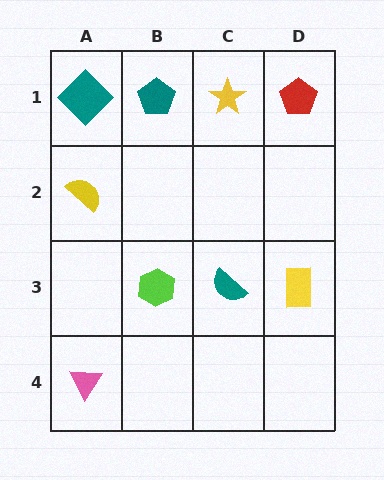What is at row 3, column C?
A teal semicircle.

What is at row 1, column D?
A red pentagon.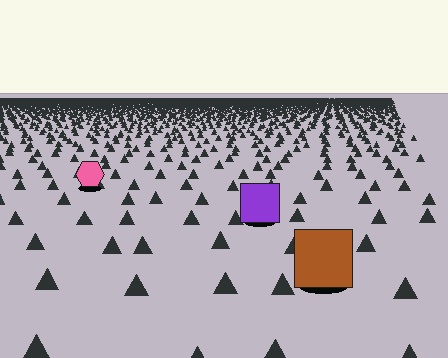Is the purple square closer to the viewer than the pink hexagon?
Yes. The purple square is closer — you can tell from the texture gradient: the ground texture is coarser near it.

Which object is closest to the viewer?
The brown square is closest. The texture marks near it are larger and more spread out.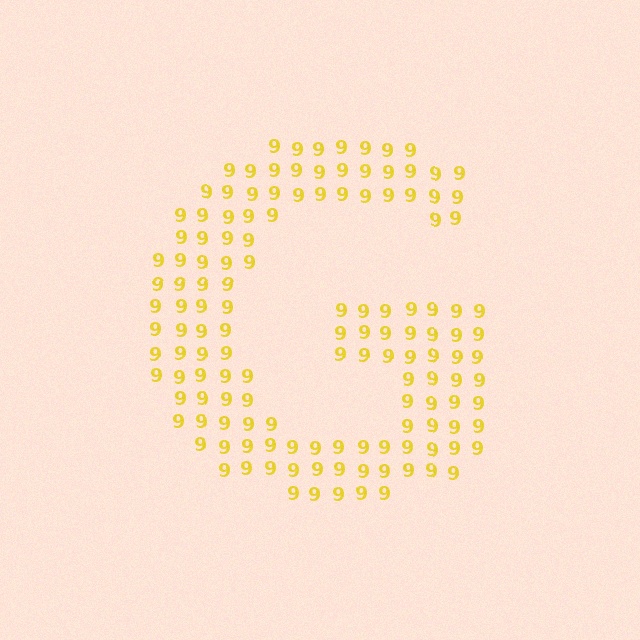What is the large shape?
The large shape is the letter G.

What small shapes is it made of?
It is made of small digit 9's.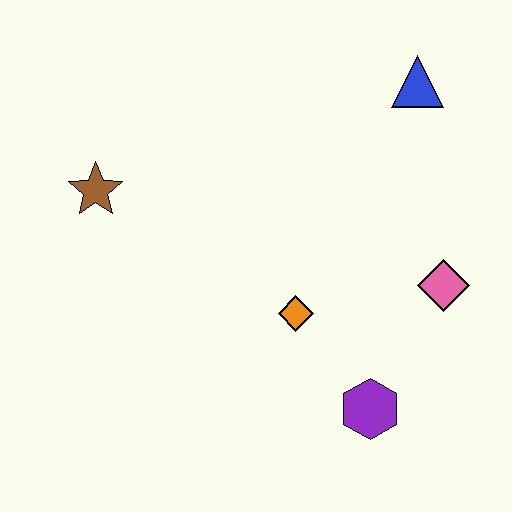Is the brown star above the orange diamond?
Yes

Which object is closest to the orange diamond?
The purple hexagon is closest to the orange diamond.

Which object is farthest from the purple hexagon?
The brown star is farthest from the purple hexagon.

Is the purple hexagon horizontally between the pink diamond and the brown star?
Yes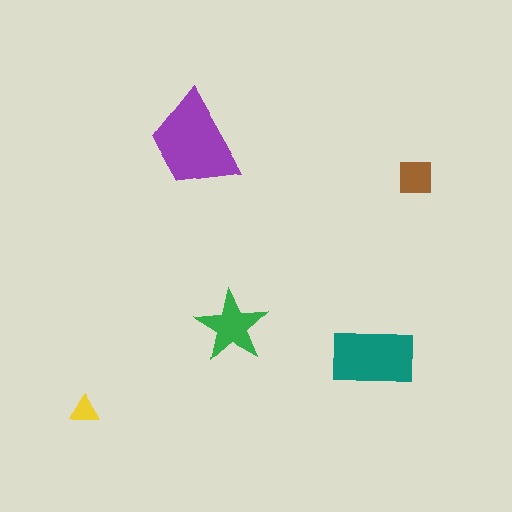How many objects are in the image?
There are 5 objects in the image.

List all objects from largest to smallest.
The purple trapezoid, the teal rectangle, the green star, the brown square, the yellow triangle.